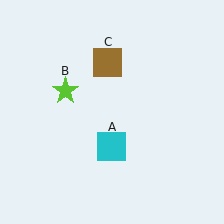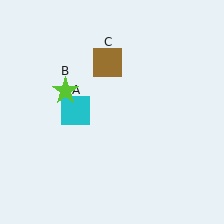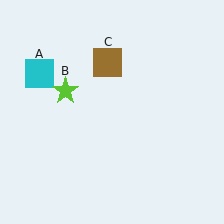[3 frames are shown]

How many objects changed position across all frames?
1 object changed position: cyan square (object A).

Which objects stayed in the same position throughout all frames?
Lime star (object B) and brown square (object C) remained stationary.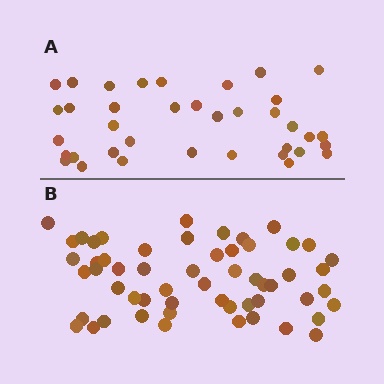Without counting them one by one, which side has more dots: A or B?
Region B (the bottom region) has more dots.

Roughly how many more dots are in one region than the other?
Region B has approximately 20 more dots than region A.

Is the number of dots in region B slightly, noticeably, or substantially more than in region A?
Region B has substantially more. The ratio is roughly 1.5 to 1.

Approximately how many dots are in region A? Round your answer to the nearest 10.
About 40 dots. (The exact count is 37, which rounds to 40.)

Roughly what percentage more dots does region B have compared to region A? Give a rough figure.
About 50% more.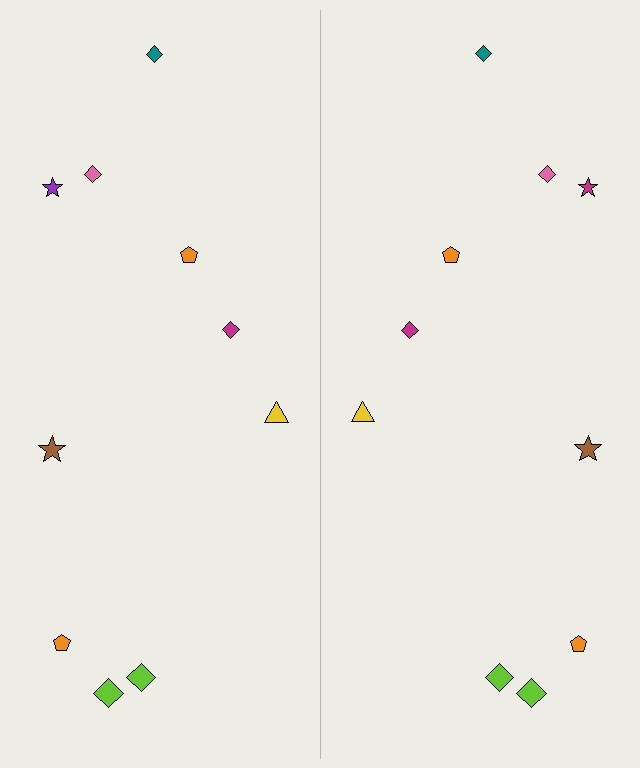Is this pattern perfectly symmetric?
No, the pattern is not perfectly symmetric. The magenta star on the right side breaks the symmetry — its mirror counterpart is purple.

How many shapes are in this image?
There are 20 shapes in this image.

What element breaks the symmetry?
The magenta star on the right side breaks the symmetry — its mirror counterpart is purple.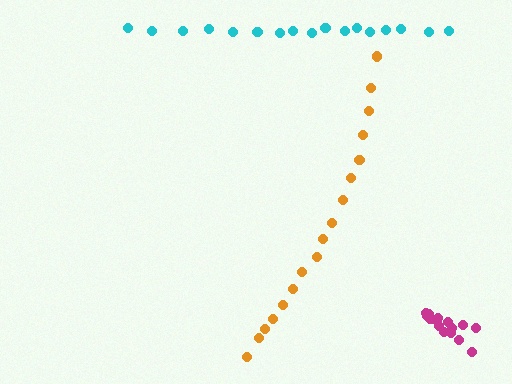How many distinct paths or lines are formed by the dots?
There are 3 distinct paths.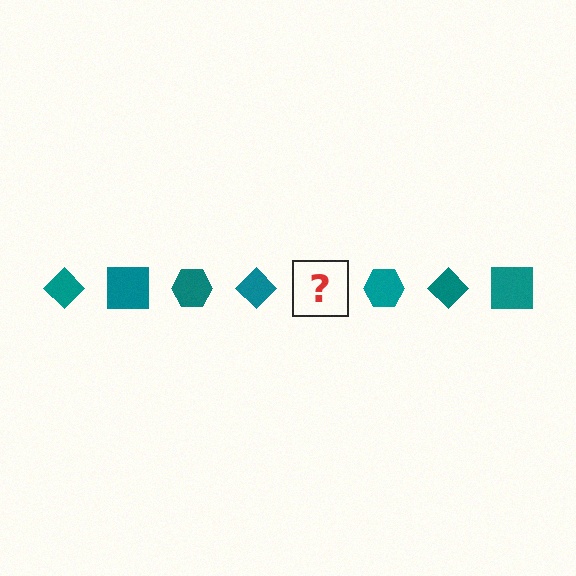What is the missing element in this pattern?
The missing element is a teal square.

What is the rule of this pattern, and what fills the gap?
The rule is that the pattern cycles through diamond, square, hexagon shapes in teal. The gap should be filled with a teal square.